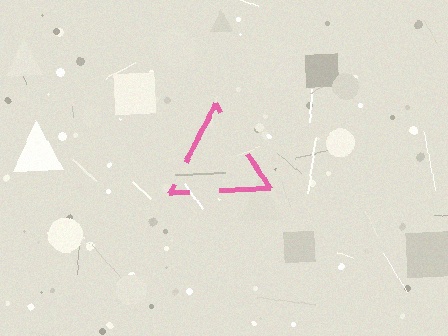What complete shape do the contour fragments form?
The contour fragments form a triangle.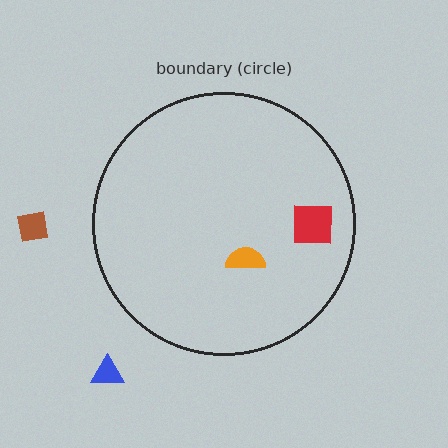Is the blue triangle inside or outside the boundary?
Outside.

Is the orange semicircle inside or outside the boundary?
Inside.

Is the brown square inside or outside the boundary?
Outside.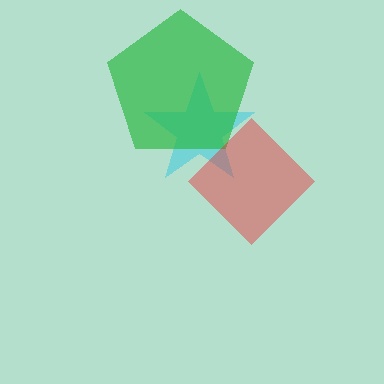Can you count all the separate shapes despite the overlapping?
Yes, there are 3 separate shapes.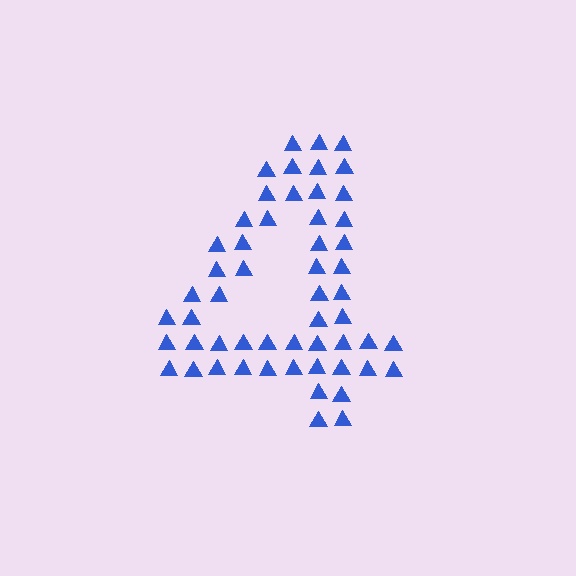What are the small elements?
The small elements are triangles.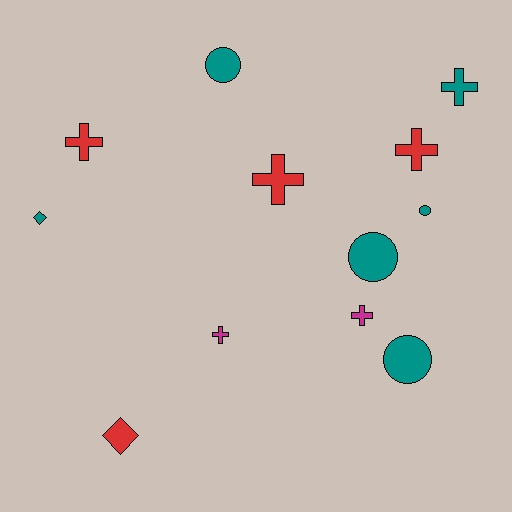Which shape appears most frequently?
Cross, with 6 objects.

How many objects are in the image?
There are 12 objects.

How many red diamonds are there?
There is 1 red diamond.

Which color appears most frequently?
Teal, with 6 objects.